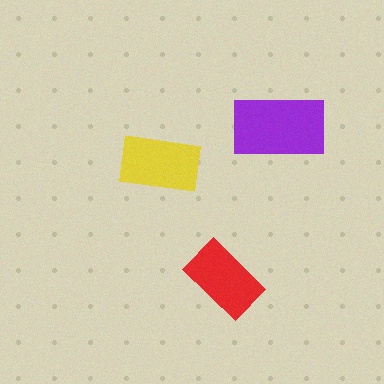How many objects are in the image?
There are 3 objects in the image.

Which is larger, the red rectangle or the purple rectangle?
The purple one.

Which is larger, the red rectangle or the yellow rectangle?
The yellow one.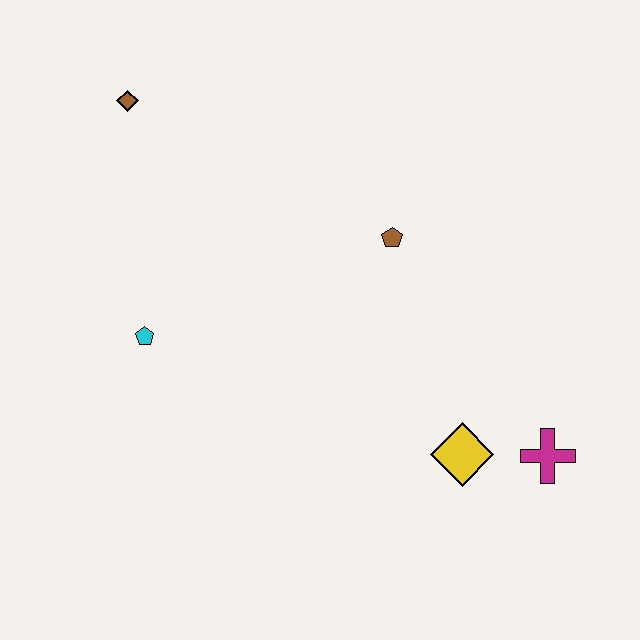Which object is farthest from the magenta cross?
The brown diamond is farthest from the magenta cross.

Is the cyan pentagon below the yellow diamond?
No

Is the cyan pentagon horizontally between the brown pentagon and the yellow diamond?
No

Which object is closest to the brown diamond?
The cyan pentagon is closest to the brown diamond.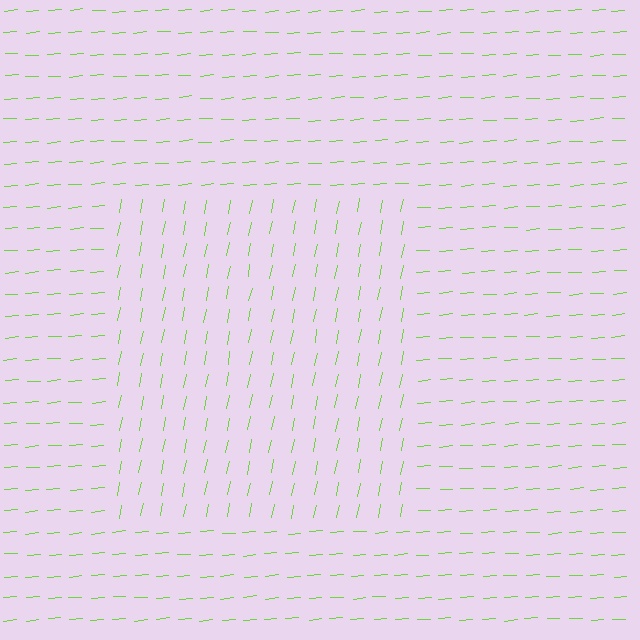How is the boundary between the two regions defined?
The boundary is defined purely by a change in line orientation (approximately 74 degrees difference). All lines are the same color and thickness.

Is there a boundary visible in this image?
Yes, there is a texture boundary formed by a change in line orientation.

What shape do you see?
I see a rectangle.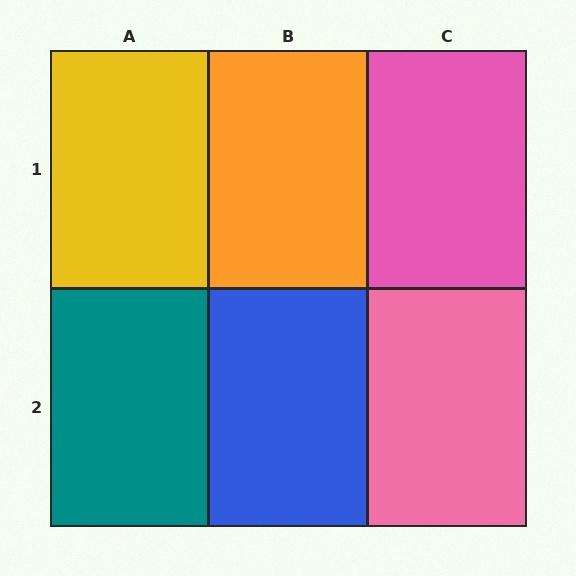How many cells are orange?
1 cell is orange.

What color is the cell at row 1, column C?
Pink.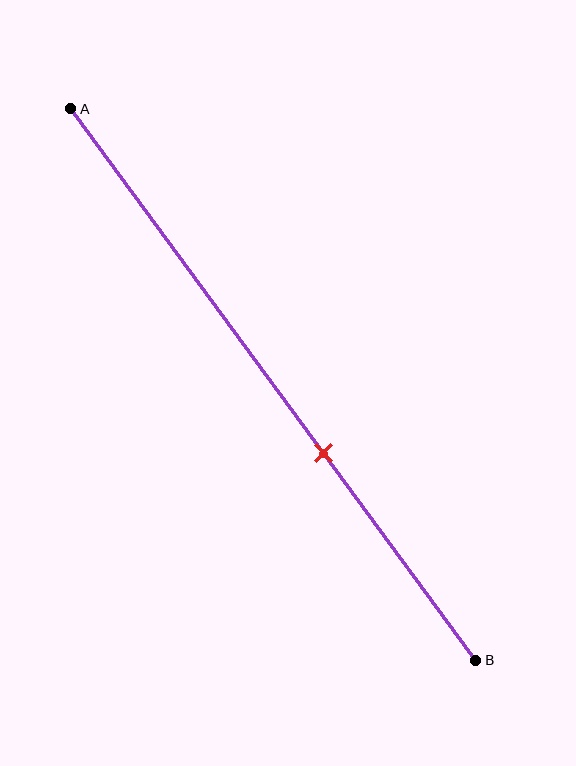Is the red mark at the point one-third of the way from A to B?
No, the mark is at about 60% from A, not at the 33% one-third point.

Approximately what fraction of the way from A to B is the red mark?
The red mark is approximately 60% of the way from A to B.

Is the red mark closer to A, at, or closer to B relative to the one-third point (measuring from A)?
The red mark is closer to point B than the one-third point of segment AB.